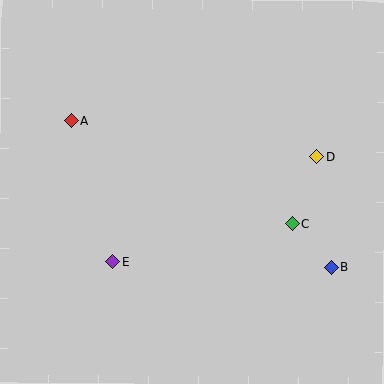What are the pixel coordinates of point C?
Point C is at (292, 224).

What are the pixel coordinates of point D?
Point D is at (317, 157).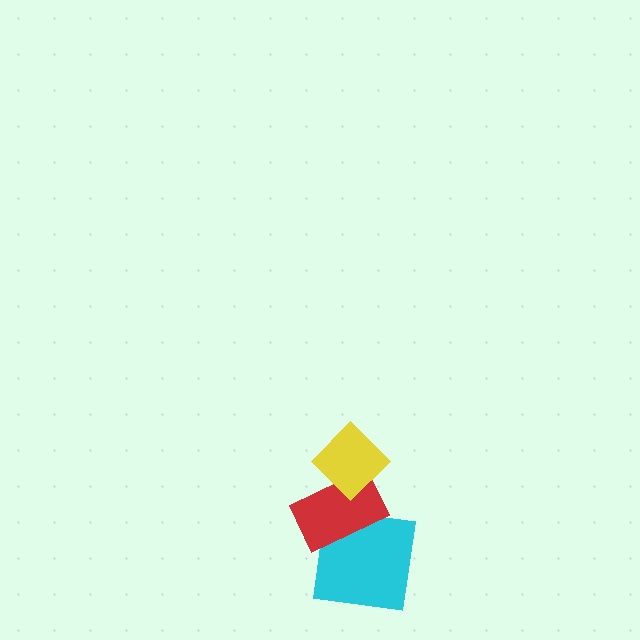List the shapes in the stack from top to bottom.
From top to bottom: the yellow diamond, the red rectangle, the cyan square.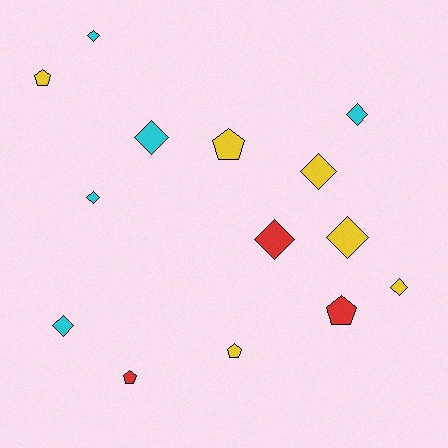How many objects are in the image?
There are 14 objects.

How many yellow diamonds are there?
There are 3 yellow diamonds.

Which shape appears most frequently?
Diamond, with 9 objects.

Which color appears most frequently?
Yellow, with 6 objects.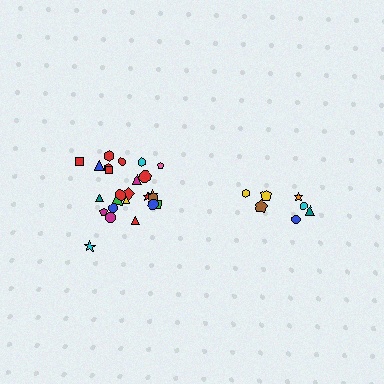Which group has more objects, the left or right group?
The left group.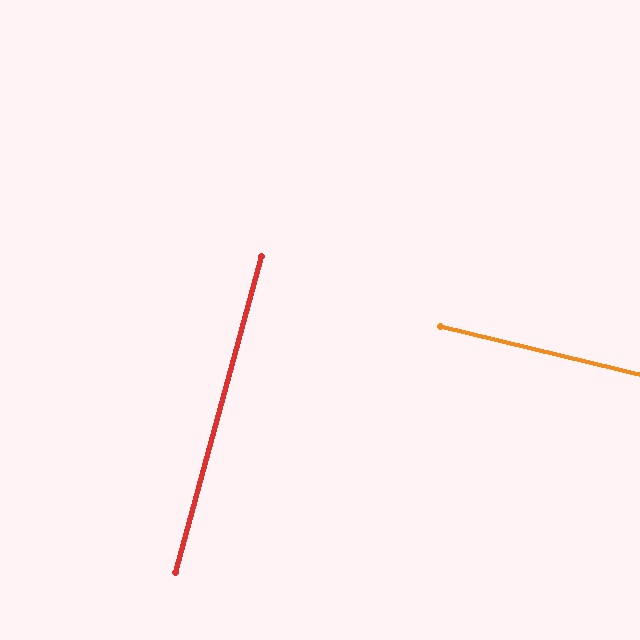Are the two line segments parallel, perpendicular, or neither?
Perpendicular — they meet at approximately 88°.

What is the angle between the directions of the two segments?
Approximately 88 degrees.